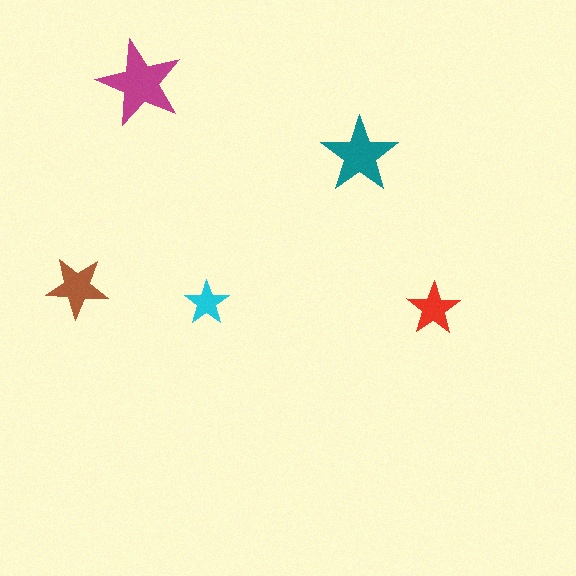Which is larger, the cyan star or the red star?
The red one.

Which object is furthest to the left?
The brown star is leftmost.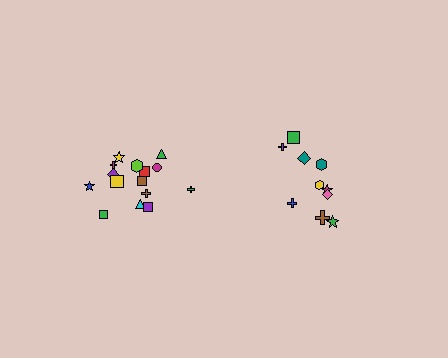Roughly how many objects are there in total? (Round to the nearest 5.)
Roughly 25 objects in total.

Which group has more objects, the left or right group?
The left group.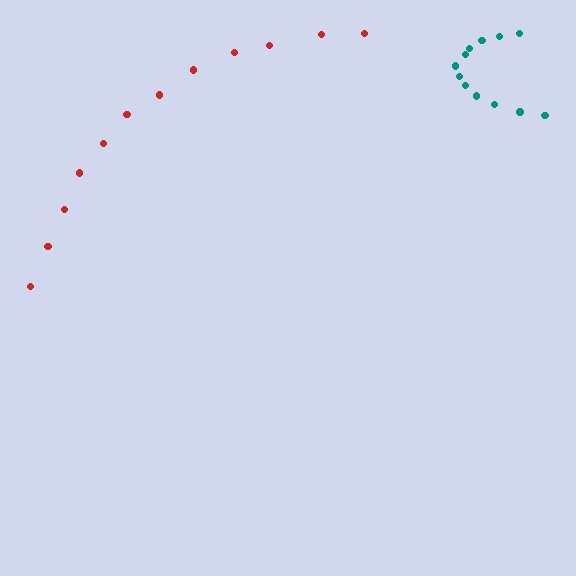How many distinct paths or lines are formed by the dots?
There are 2 distinct paths.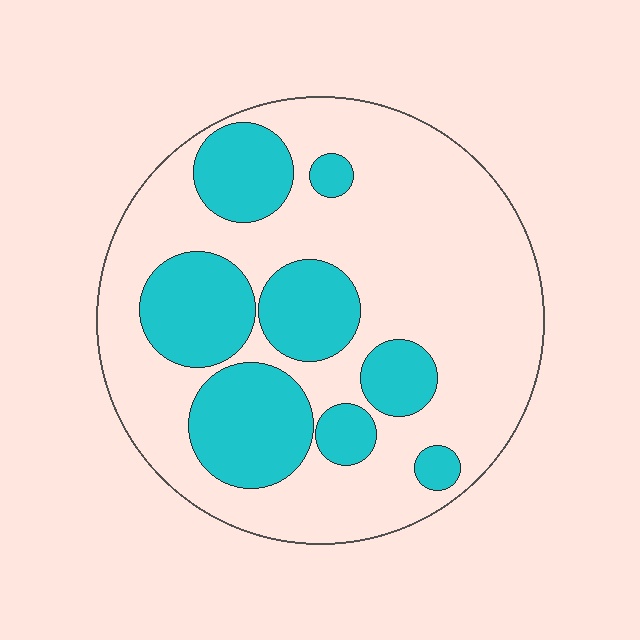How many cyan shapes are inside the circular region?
8.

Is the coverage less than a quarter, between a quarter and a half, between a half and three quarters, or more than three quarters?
Between a quarter and a half.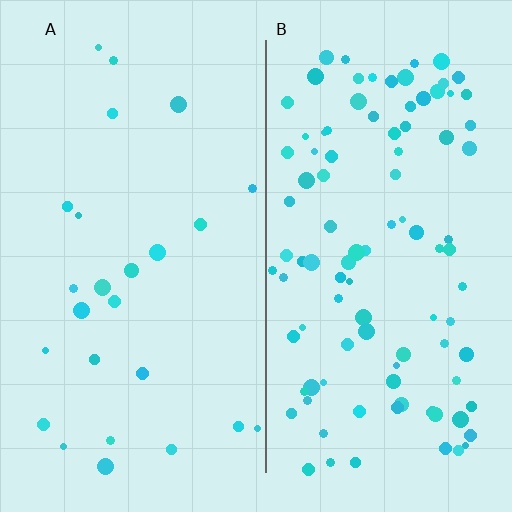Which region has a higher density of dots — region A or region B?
B (the right).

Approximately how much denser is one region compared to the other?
Approximately 4.0× — region B over region A.